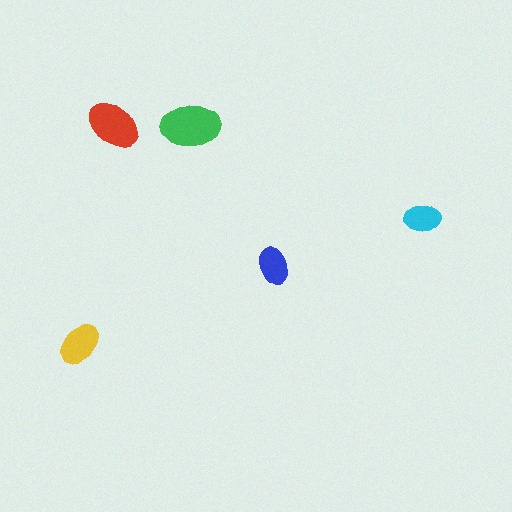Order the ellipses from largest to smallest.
the green one, the red one, the yellow one, the blue one, the cyan one.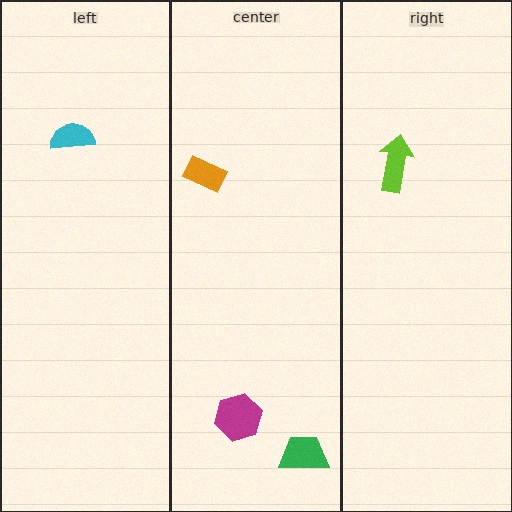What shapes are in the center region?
The green trapezoid, the magenta hexagon, the orange rectangle.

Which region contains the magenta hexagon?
The center region.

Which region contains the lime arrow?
The right region.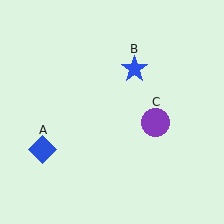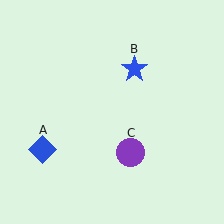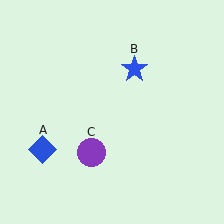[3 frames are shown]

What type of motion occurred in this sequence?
The purple circle (object C) rotated clockwise around the center of the scene.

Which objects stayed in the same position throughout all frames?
Blue diamond (object A) and blue star (object B) remained stationary.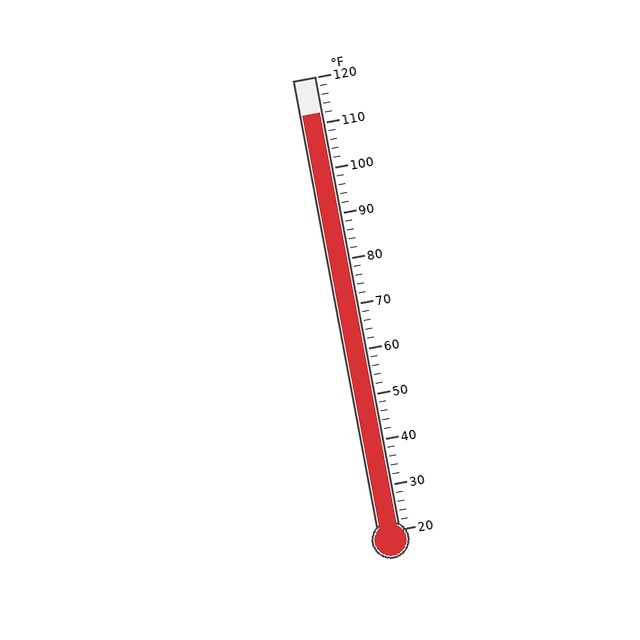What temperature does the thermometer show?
The thermometer shows approximately 112°F.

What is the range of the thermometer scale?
The thermometer scale ranges from 20°F to 120°F.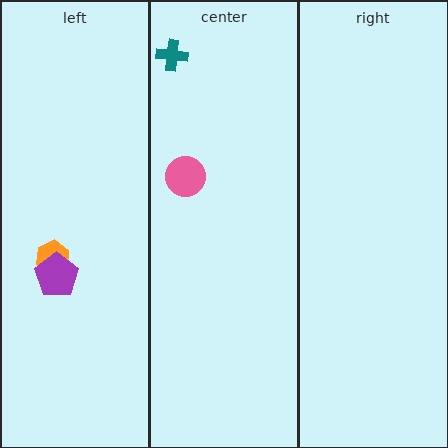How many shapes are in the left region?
2.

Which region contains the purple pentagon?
The left region.